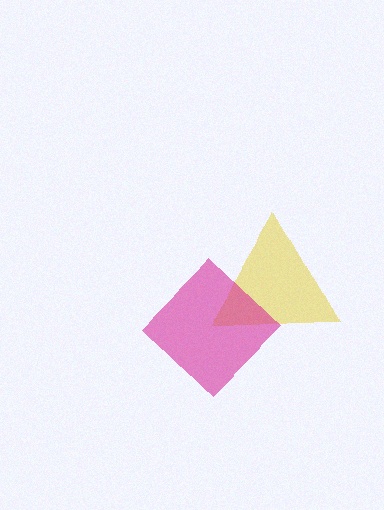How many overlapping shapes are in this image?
There are 2 overlapping shapes in the image.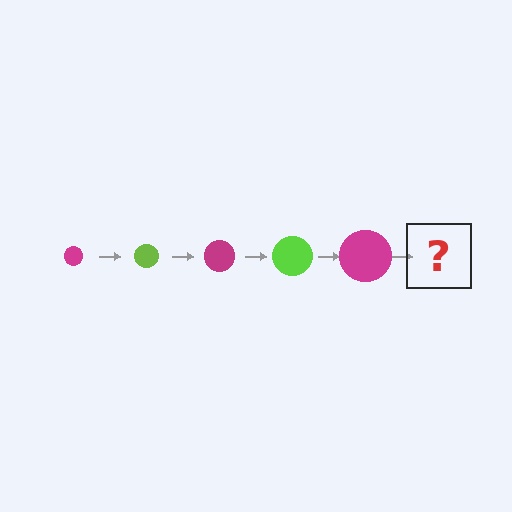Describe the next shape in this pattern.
It should be a lime circle, larger than the previous one.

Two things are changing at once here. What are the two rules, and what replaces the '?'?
The two rules are that the circle grows larger each step and the color cycles through magenta and lime. The '?' should be a lime circle, larger than the previous one.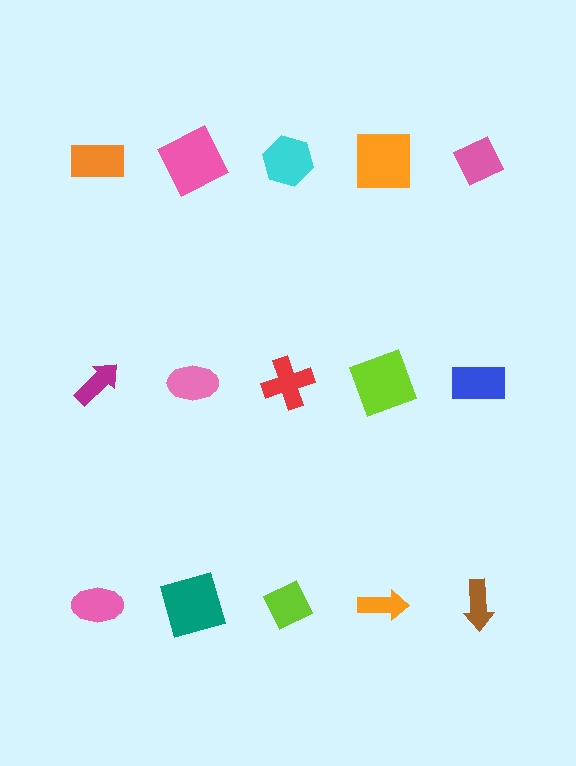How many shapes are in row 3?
5 shapes.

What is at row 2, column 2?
A pink ellipse.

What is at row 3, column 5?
A brown arrow.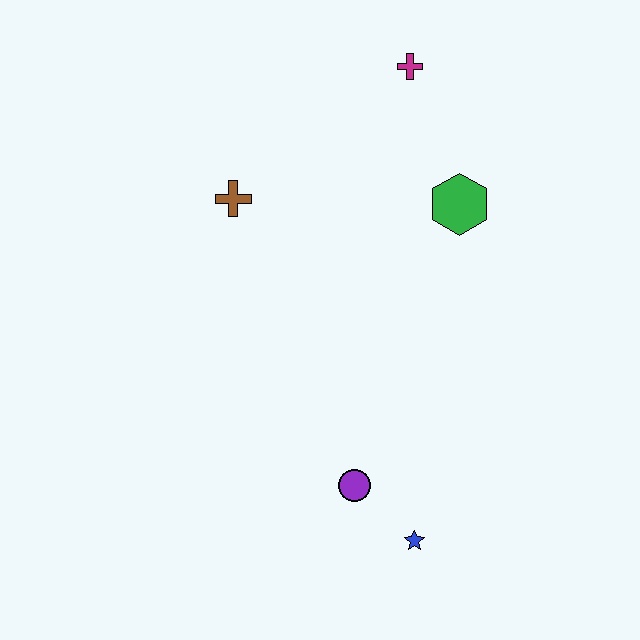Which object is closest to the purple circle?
The blue star is closest to the purple circle.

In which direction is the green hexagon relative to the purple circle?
The green hexagon is above the purple circle.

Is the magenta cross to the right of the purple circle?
Yes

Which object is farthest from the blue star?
The magenta cross is farthest from the blue star.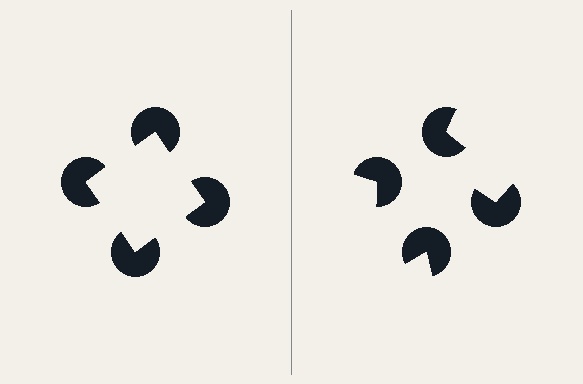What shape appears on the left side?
An illusory square.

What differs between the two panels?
The pac-man discs are positioned identically on both sides; only the wedge orientations differ. On the left they align to a square; on the right they are misaligned.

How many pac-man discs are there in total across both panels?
8 — 4 on each side.